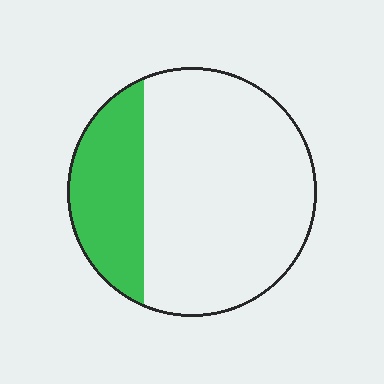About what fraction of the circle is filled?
About one quarter (1/4).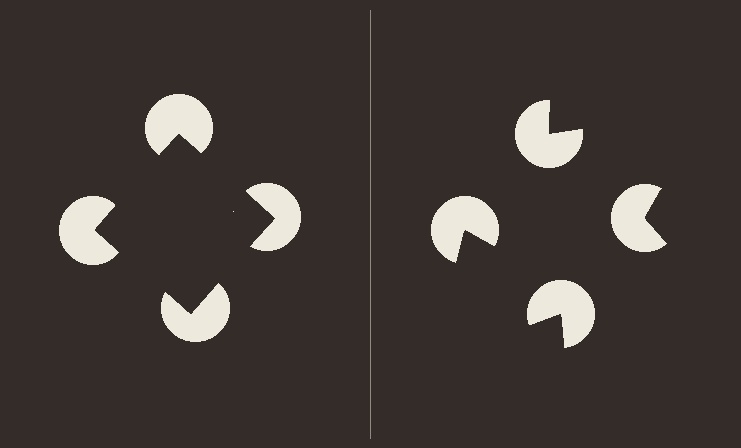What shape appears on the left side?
An illusory square.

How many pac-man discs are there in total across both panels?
8 — 4 on each side.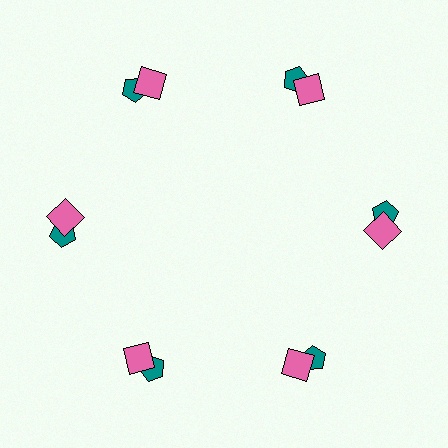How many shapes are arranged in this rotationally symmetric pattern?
There are 12 shapes, arranged in 6 groups of 2.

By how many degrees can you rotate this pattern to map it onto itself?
The pattern maps onto itself every 60 degrees of rotation.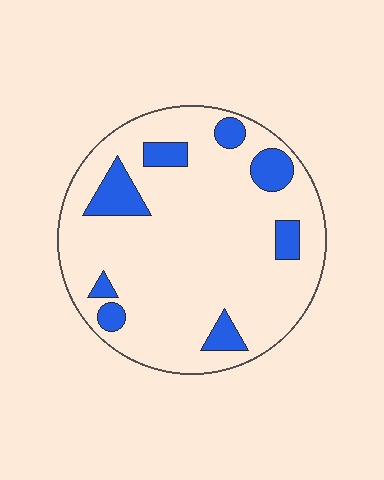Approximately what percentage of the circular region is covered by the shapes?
Approximately 15%.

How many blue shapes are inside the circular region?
8.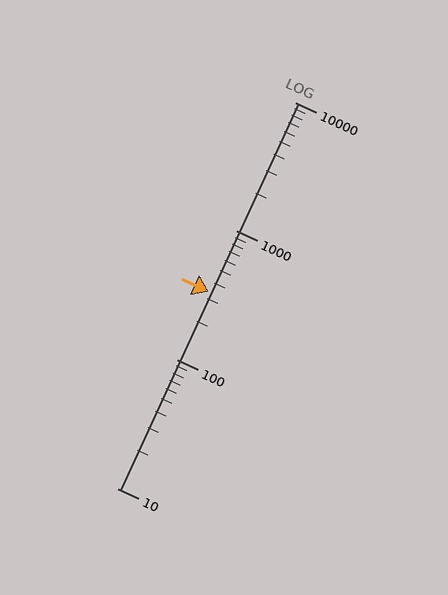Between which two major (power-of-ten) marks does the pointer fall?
The pointer is between 100 and 1000.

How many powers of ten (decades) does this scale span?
The scale spans 3 decades, from 10 to 10000.